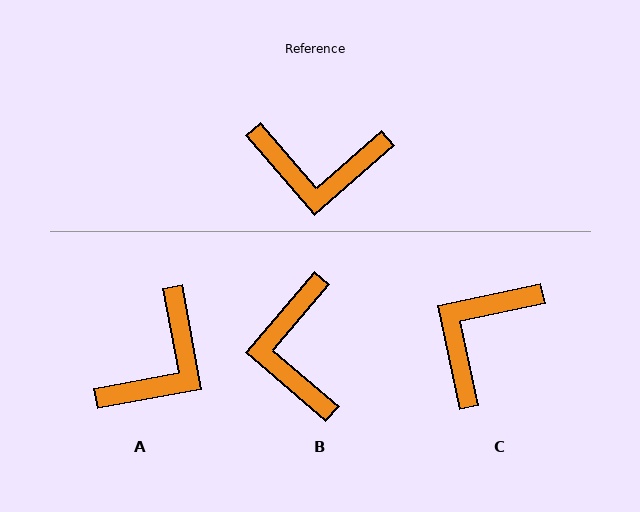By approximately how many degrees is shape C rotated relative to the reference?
Approximately 119 degrees clockwise.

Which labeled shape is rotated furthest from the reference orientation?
C, about 119 degrees away.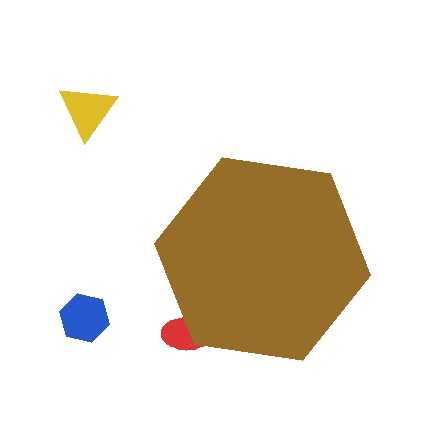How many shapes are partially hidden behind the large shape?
1 shape is partially hidden.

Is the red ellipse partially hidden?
Yes, the red ellipse is partially hidden behind the brown hexagon.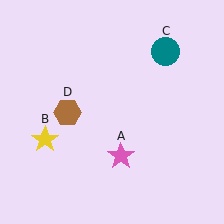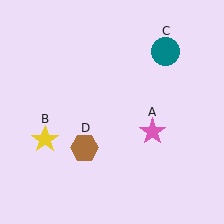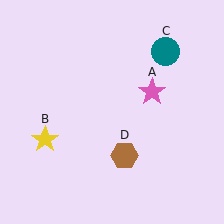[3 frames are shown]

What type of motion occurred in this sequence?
The pink star (object A), brown hexagon (object D) rotated counterclockwise around the center of the scene.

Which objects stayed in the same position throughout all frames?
Yellow star (object B) and teal circle (object C) remained stationary.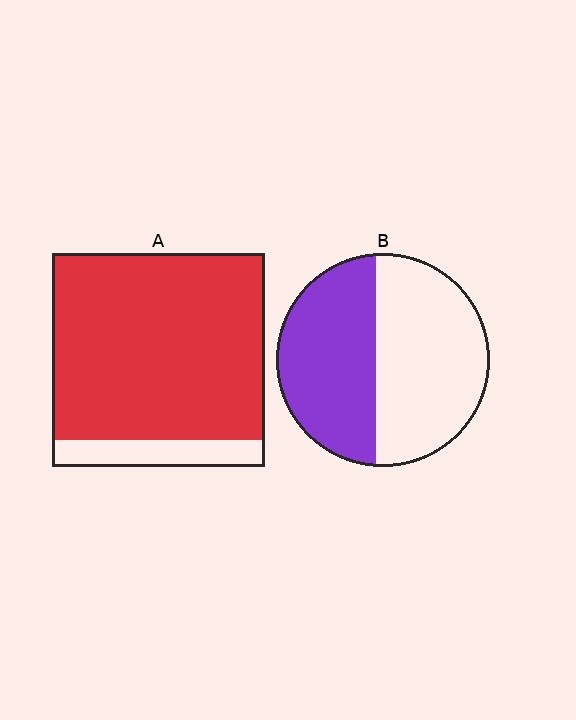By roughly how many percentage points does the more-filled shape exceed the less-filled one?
By roughly 40 percentage points (A over B).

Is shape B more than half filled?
No.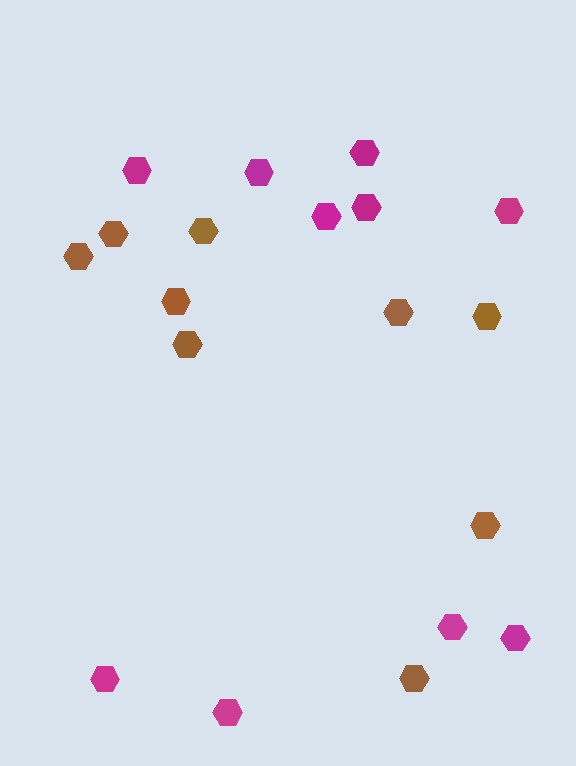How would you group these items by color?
There are 2 groups: one group of magenta hexagons (10) and one group of brown hexagons (9).